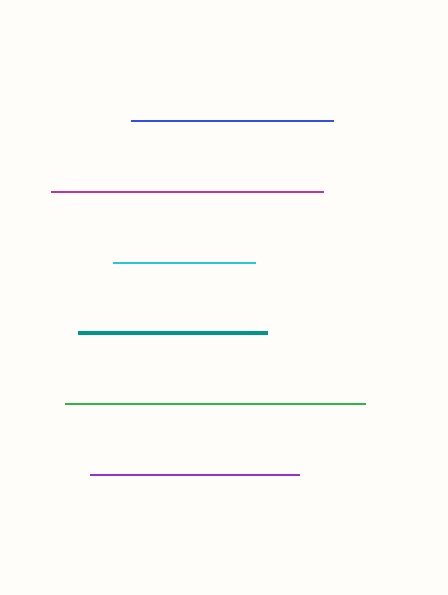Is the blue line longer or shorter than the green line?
The green line is longer than the blue line.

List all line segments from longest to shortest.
From longest to shortest: green, magenta, purple, blue, teal, cyan.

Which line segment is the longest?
The green line is the longest at approximately 300 pixels.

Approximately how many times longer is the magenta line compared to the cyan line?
The magenta line is approximately 1.9 times the length of the cyan line.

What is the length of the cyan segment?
The cyan segment is approximately 143 pixels long.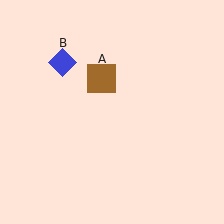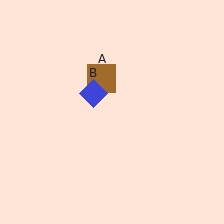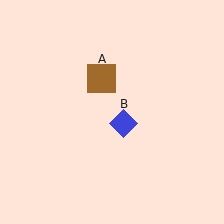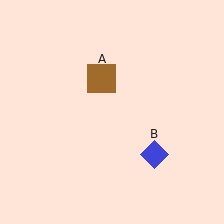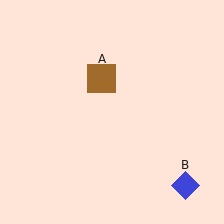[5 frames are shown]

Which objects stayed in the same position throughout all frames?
Brown square (object A) remained stationary.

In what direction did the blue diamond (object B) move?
The blue diamond (object B) moved down and to the right.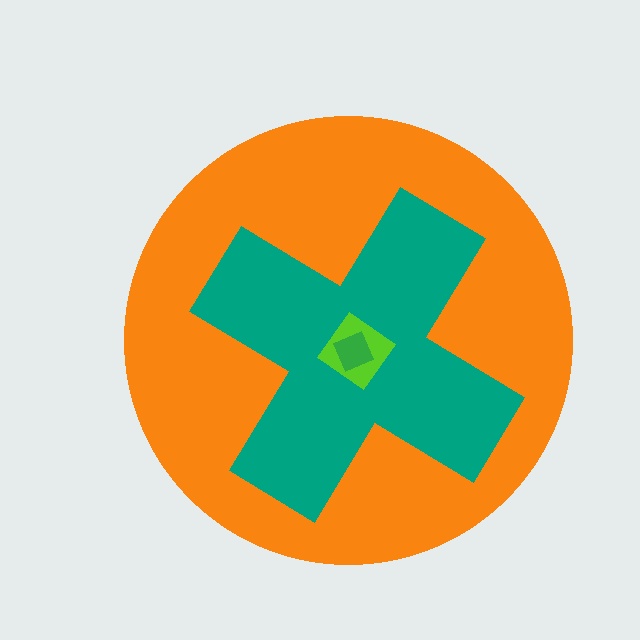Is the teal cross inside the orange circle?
Yes.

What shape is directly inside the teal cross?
The lime diamond.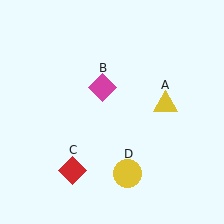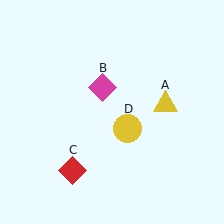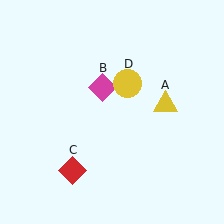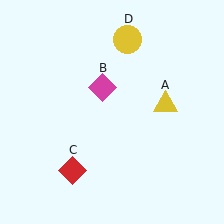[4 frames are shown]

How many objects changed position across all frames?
1 object changed position: yellow circle (object D).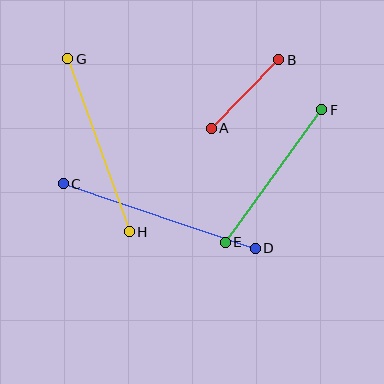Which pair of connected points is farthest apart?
Points C and D are farthest apart.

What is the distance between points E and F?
The distance is approximately 164 pixels.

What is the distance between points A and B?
The distance is approximately 96 pixels.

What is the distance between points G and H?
The distance is approximately 184 pixels.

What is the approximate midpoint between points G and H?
The midpoint is at approximately (99, 145) pixels.